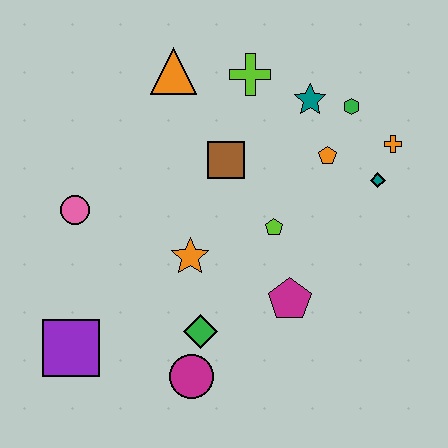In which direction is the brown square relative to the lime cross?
The brown square is below the lime cross.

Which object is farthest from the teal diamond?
The purple square is farthest from the teal diamond.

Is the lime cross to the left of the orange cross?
Yes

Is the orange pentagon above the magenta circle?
Yes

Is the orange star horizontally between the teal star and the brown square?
No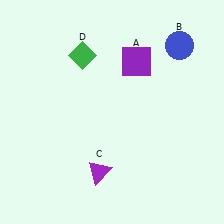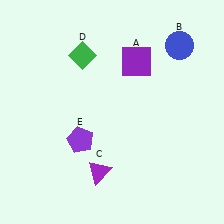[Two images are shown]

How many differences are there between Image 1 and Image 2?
There is 1 difference between the two images.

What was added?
A purple pentagon (E) was added in Image 2.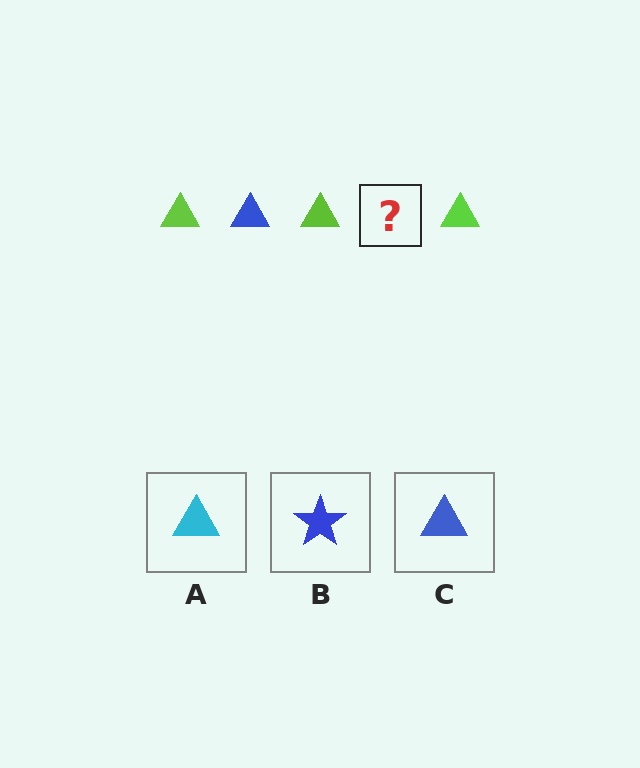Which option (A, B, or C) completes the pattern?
C.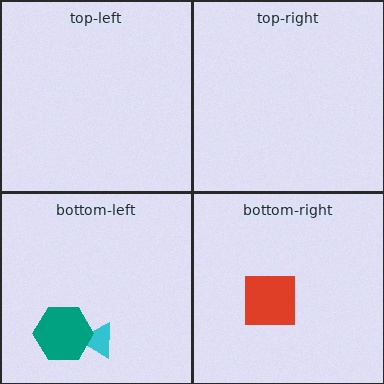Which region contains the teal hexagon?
The bottom-left region.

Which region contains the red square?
The bottom-right region.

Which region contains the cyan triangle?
The bottom-left region.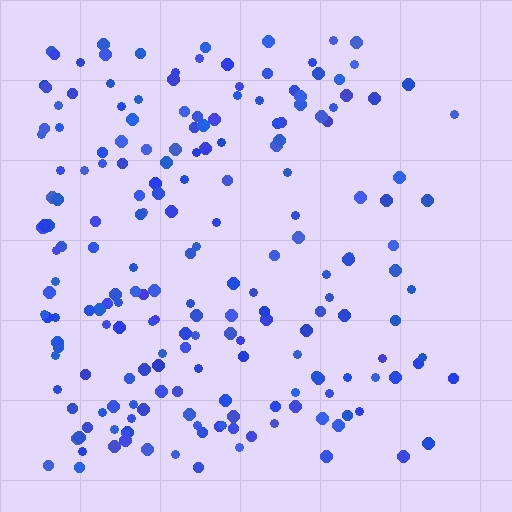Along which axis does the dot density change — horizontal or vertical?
Horizontal.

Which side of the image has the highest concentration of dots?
The left.